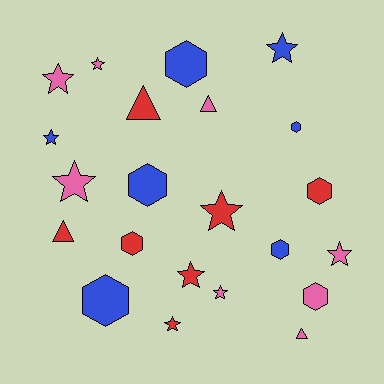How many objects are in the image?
There are 22 objects.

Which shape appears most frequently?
Star, with 10 objects.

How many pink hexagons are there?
There is 1 pink hexagon.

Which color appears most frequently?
Pink, with 8 objects.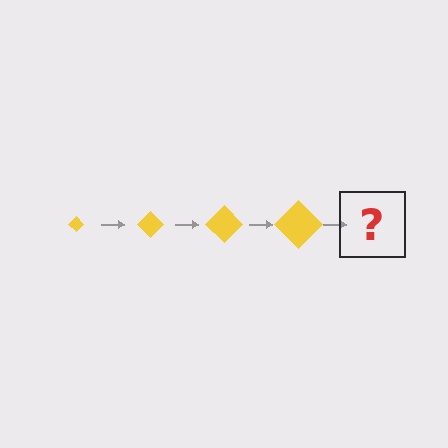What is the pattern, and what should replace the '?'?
The pattern is that the diamond gets progressively larger each step. The '?' should be a yellow diamond, larger than the previous one.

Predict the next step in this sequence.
The next step is a yellow diamond, larger than the previous one.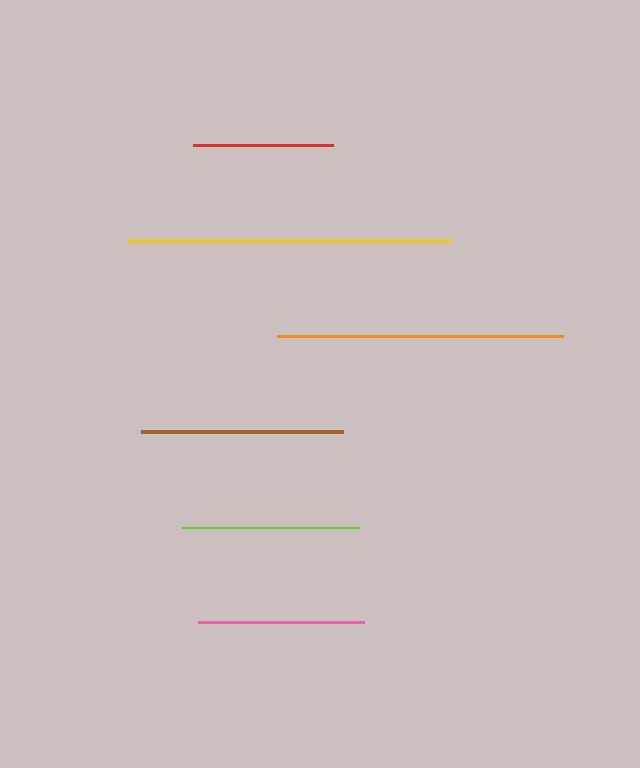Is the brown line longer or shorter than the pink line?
The brown line is longer than the pink line.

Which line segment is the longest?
The yellow line is the longest at approximately 323 pixels.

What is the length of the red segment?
The red segment is approximately 141 pixels long.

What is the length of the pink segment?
The pink segment is approximately 167 pixels long.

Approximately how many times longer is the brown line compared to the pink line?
The brown line is approximately 1.2 times the length of the pink line.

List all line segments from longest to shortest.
From longest to shortest: yellow, orange, brown, lime, pink, red.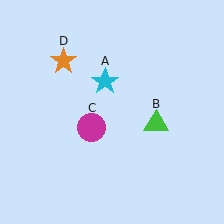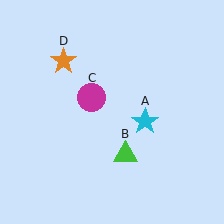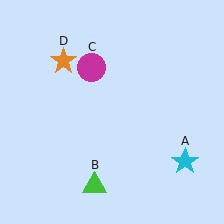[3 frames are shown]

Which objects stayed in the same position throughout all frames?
Orange star (object D) remained stationary.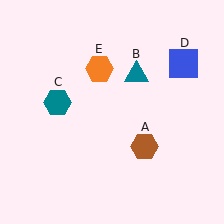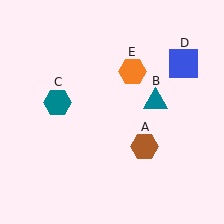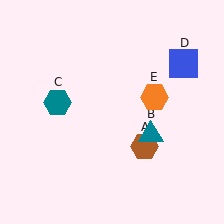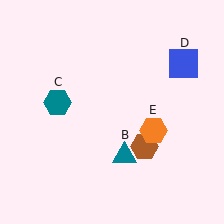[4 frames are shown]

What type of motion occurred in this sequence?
The teal triangle (object B), orange hexagon (object E) rotated clockwise around the center of the scene.